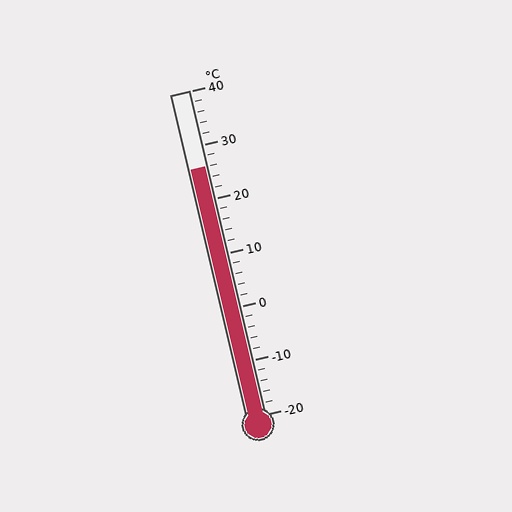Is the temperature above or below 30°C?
The temperature is below 30°C.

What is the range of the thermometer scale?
The thermometer scale ranges from -20°C to 40°C.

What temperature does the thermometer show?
The thermometer shows approximately 26°C.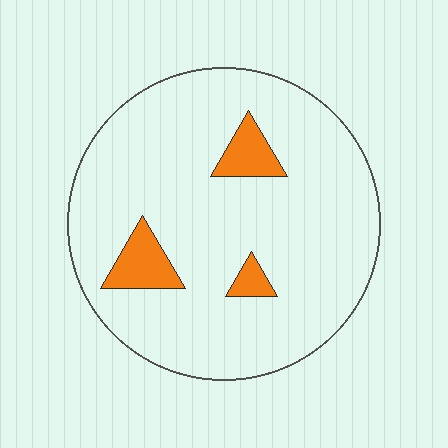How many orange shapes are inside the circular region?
3.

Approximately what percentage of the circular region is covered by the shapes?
Approximately 10%.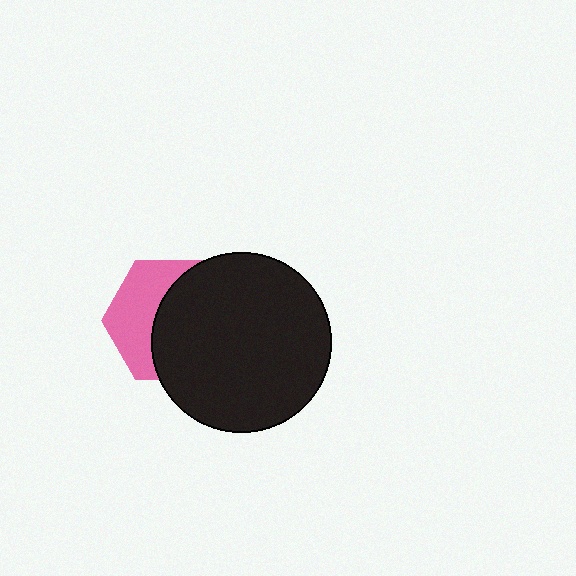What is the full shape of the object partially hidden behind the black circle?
The partially hidden object is a pink hexagon.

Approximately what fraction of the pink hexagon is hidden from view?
Roughly 57% of the pink hexagon is hidden behind the black circle.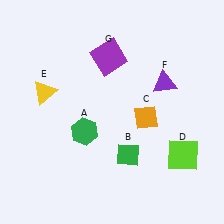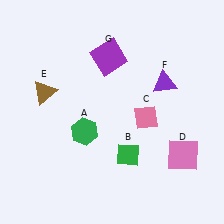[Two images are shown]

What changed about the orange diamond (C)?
In Image 1, C is orange. In Image 2, it changed to pink.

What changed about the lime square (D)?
In Image 1, D is lime. In Image 2, it changed to pink.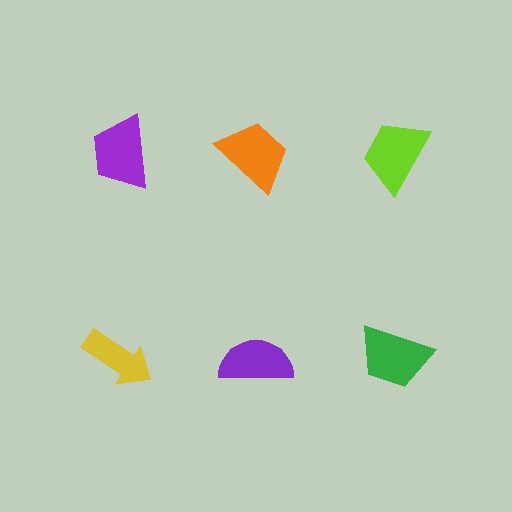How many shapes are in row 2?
3 shapes.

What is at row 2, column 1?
A yellow arrow.